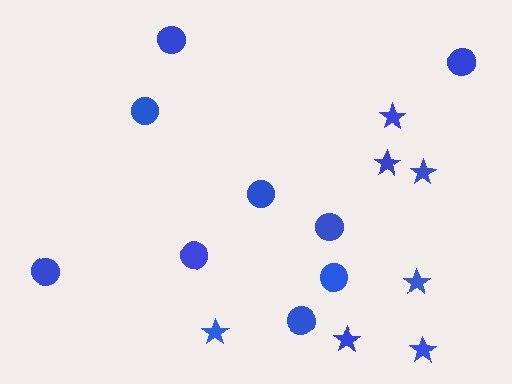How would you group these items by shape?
There are 2 groups: one group of stars (7) and one group of circles (9).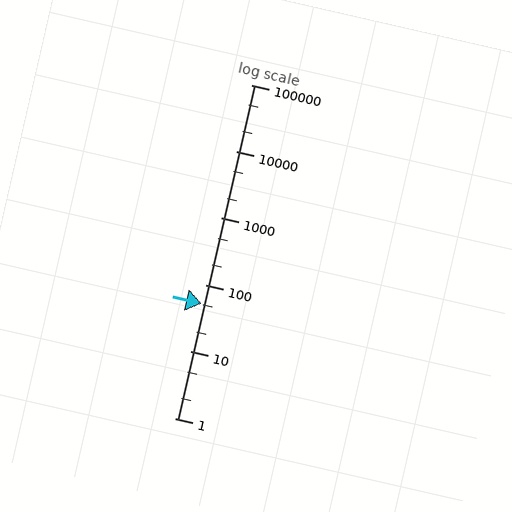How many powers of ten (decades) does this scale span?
The scale spans 5 decades, from 1 to 100000.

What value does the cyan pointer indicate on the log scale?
The pointer indicates approximately 53.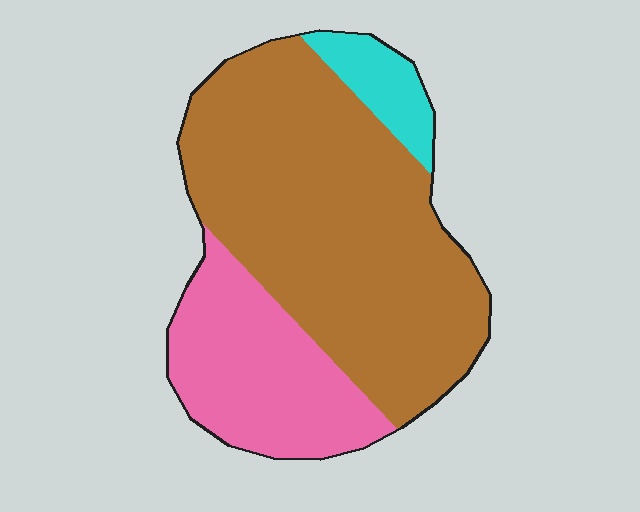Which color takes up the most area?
Brown, at roughly 65%.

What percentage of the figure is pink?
Pink takes up between a sixth and a third of the figure.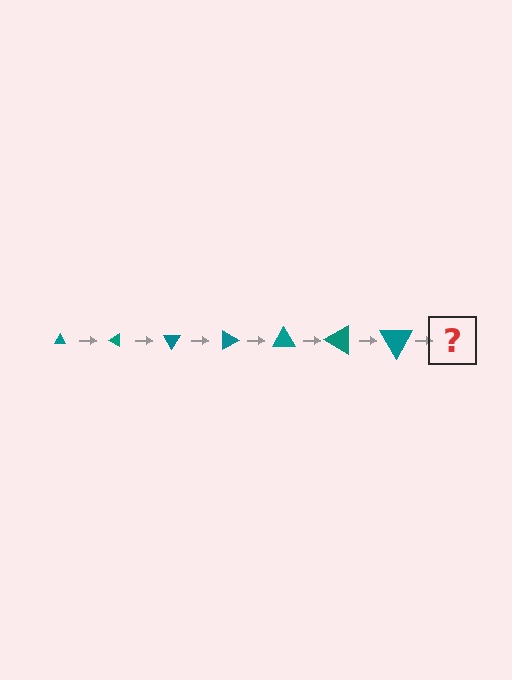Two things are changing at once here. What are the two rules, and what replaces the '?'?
The two rules are that the triangle grows larger each step and it rotates 30 degrees each step. The '?' should be a triangle, larger than the previous one and rotated 210 degrees from the start.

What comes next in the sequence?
The next element should be a triangle, larger than the previous one and rotated 210 degrees from the start.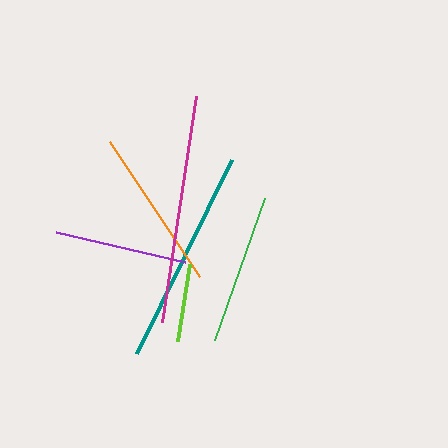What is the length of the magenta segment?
The magenta segment is approximately 228 pixels long.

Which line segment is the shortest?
The lime line is the shortest at approximately 78 pixels.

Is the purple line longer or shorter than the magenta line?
The magenta line is longer than the purple line.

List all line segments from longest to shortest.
From longest to shortest: magenta, teal, orange, green, purple, lime.